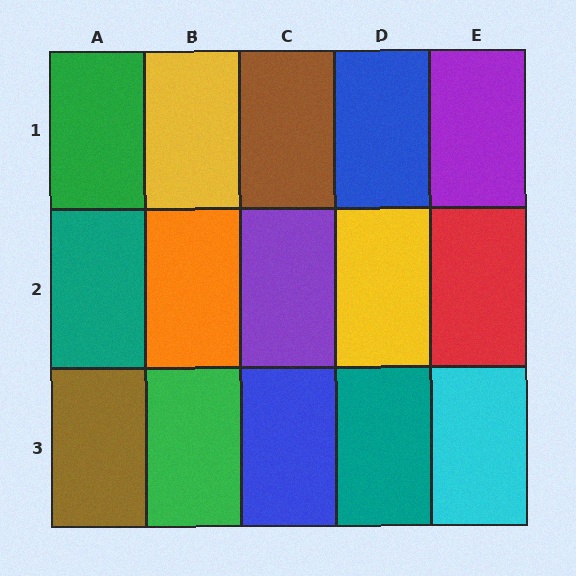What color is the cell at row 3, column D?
Teal.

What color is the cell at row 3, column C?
Blue.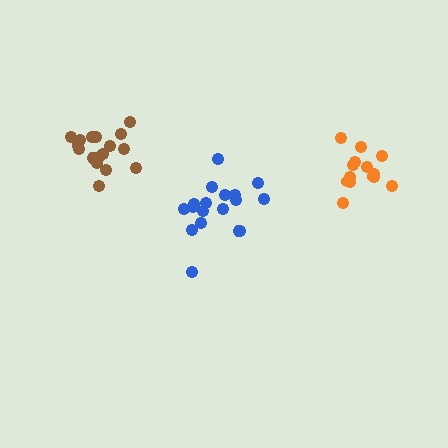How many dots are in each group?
Group 1: 18 dots, Group 2: 14 dots, Group 3: 18 dots (50 total).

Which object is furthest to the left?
The brown cluster is leftmost.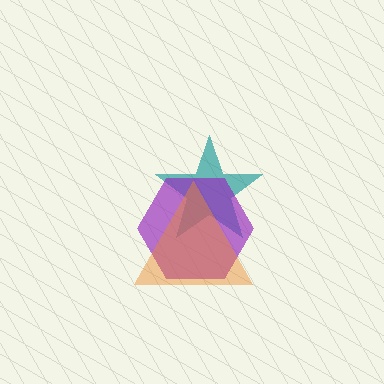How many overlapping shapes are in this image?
There are 3 overlapping shapes in the image.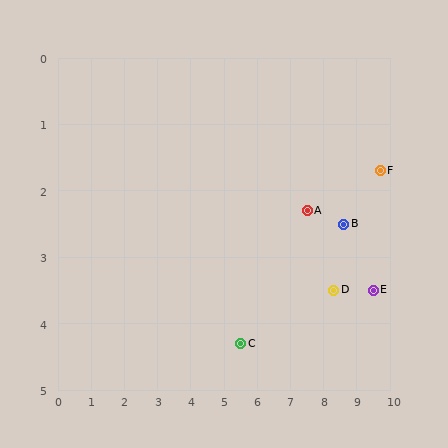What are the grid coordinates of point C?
Point C is at approximately (5.5, 4.3).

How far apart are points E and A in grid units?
Points E and A are about 2.3 grid units apart.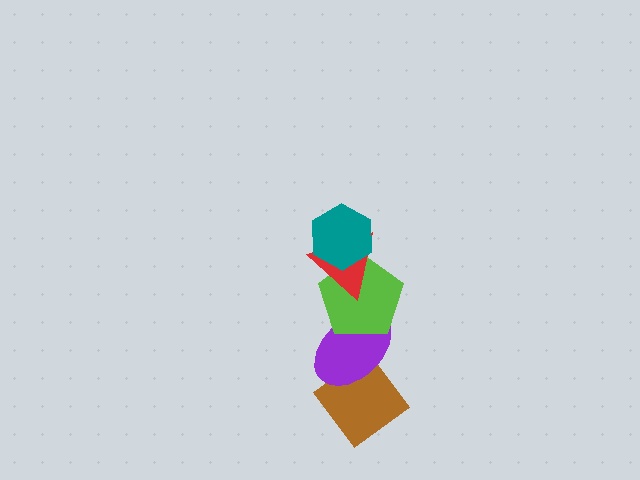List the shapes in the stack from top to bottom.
From top to bottom: the teal hexagon, the red triangle, the lime pentagon, the purple ellipse, the brown diamond.